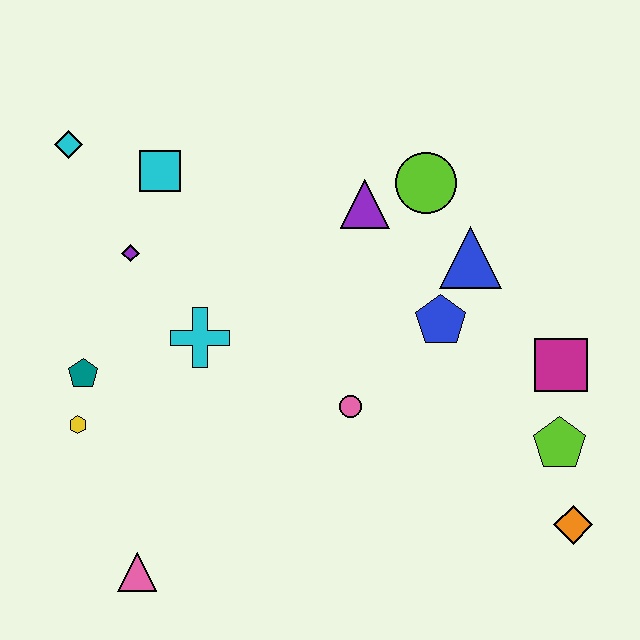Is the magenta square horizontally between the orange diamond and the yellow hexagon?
Yes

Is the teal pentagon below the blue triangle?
Yes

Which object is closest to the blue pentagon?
The blue triangle is closest to the blue pentagon.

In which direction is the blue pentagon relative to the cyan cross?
The blue pentagon is to the right of the cyan cross.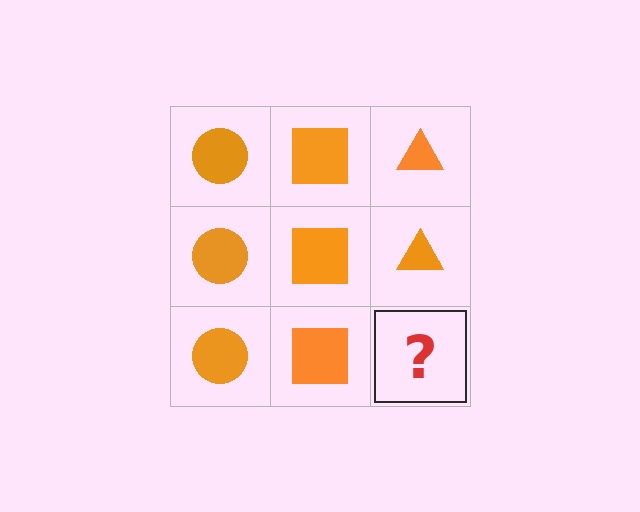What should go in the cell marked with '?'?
The missing cell should contain an orange triangle.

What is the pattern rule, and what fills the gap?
The rule is that each column has a consistent shape. The gap should be filled with an orange triangle.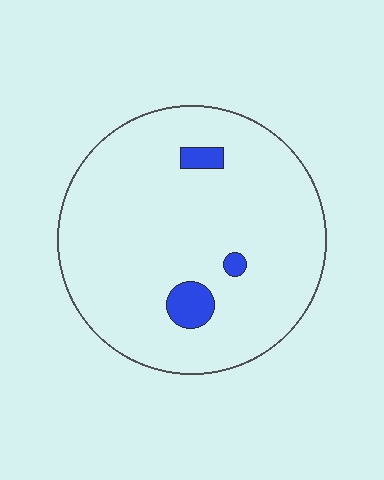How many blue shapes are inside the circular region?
3.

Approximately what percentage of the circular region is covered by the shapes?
Approximately 5%.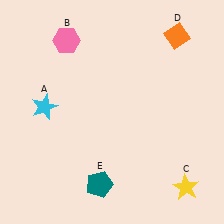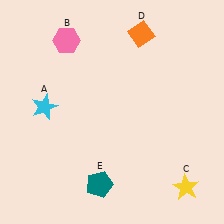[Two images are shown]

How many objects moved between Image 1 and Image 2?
1 object moved between the two images.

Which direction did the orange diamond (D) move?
The orange diamond (D) moved left.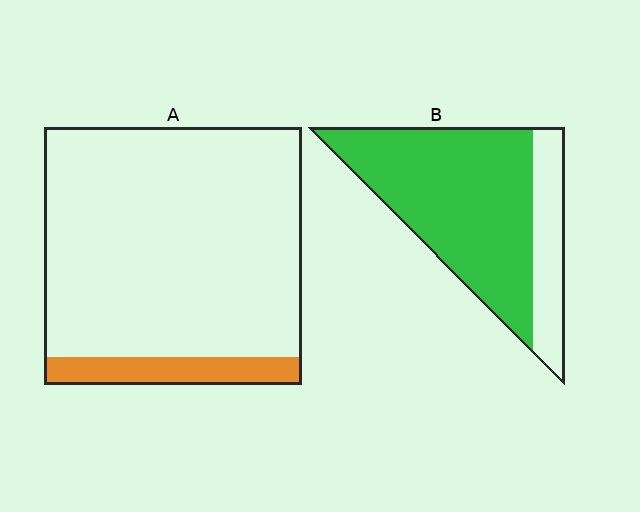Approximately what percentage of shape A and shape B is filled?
A is approximately 10% and B is approximately 75%.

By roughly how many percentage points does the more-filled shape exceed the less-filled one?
By roughly 65 percentage points (B over A).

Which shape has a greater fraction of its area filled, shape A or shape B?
Shape B.